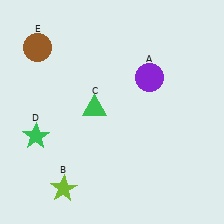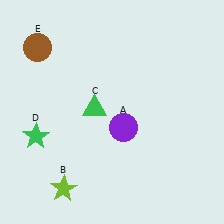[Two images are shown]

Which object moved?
The purple circle (A) moved down.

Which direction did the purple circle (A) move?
The purple circle (A) moved down.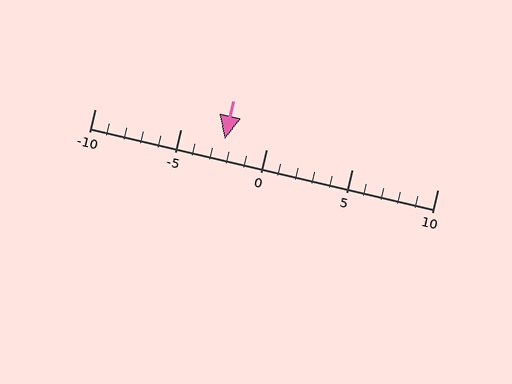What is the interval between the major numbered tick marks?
The major tick marks are spaced 5 units apart.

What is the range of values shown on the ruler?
The ruler shows values from -10 to 10.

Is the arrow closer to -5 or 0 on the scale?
The arrow is closer to 0.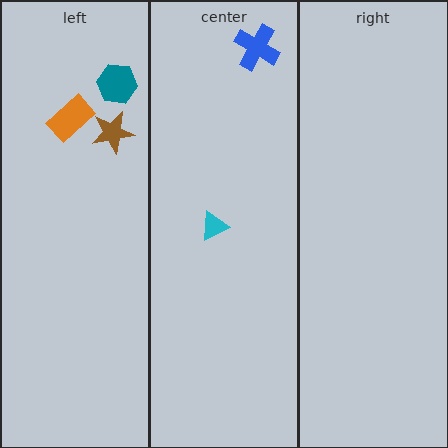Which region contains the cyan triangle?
The center region.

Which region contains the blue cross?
The center region.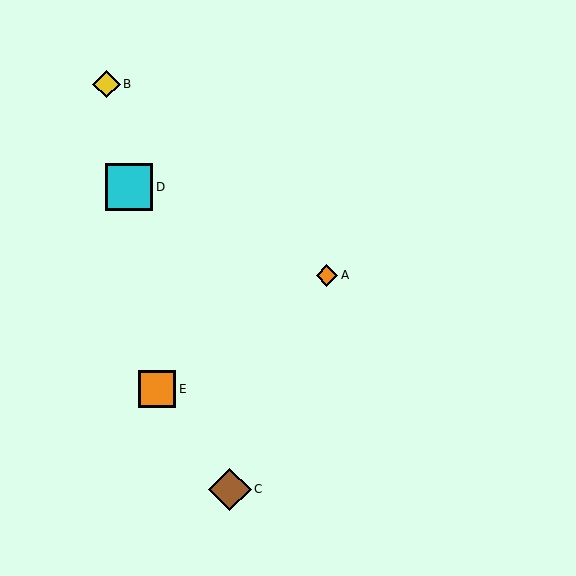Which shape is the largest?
The cyan square (labeled D) is the largest.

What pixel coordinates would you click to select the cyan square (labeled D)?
Click at (129, 187) to select the cyan square D.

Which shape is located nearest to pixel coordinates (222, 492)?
The brown diamond (labeled C) at (230, 489) is nearest to that location.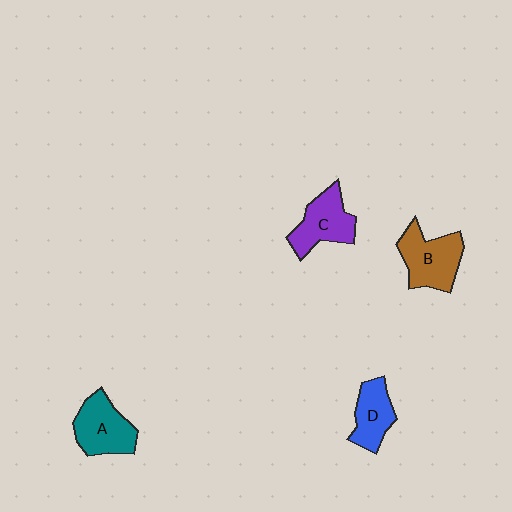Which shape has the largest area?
Shape B (brown).